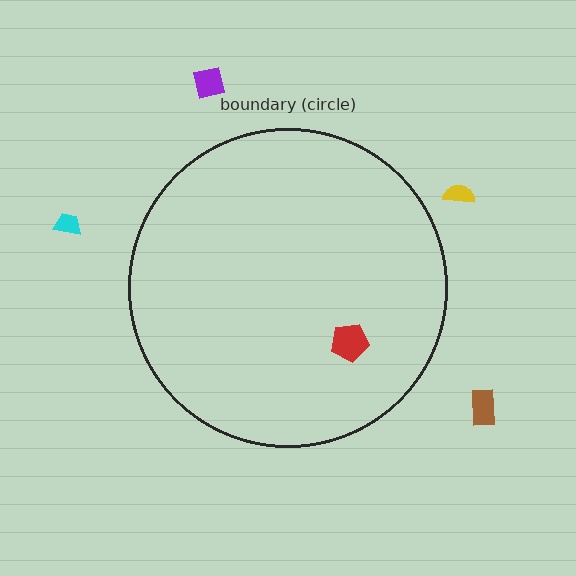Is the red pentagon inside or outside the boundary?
Inside.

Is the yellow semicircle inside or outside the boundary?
Outside.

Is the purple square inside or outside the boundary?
Outside.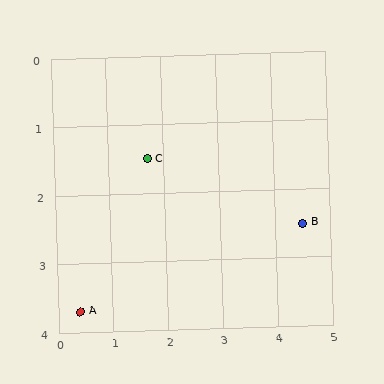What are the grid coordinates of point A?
Point A is at approximately (0.4, 3.7).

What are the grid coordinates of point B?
Point B is at approximately (4.5, 2.5).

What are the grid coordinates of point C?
Point C is at approximately (1.7, 1.5).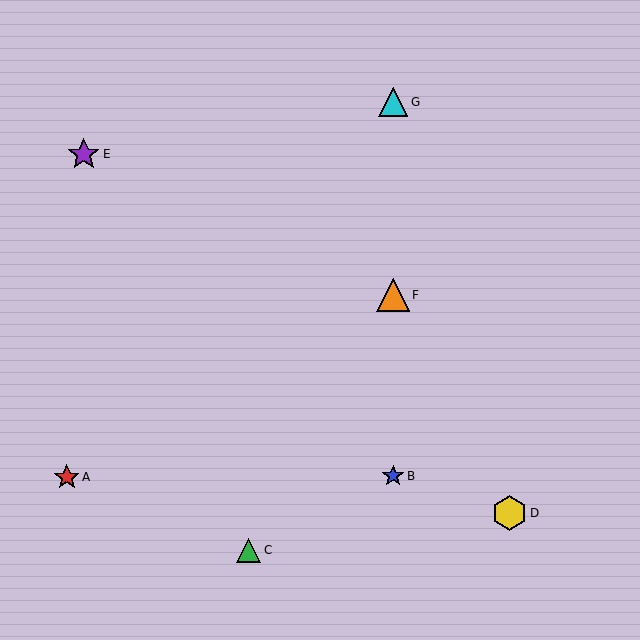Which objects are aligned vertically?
Objects B, F, G are aligned vertically.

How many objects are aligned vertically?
3 objects (B, F, G) are aligned vertically.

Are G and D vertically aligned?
No, G is at x≈393 and D is at x≈510.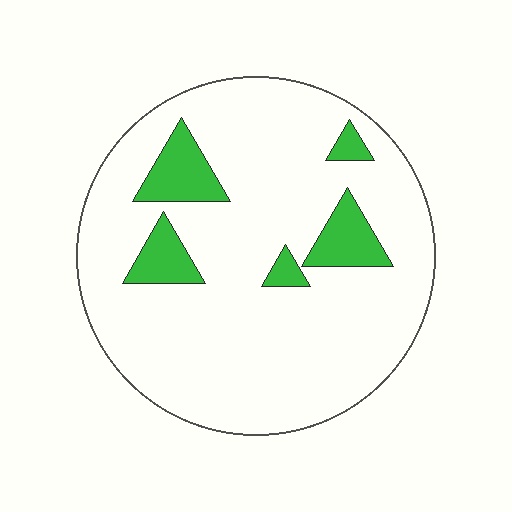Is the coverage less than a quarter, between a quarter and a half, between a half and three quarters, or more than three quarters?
Less than a quarter.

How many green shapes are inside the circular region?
5.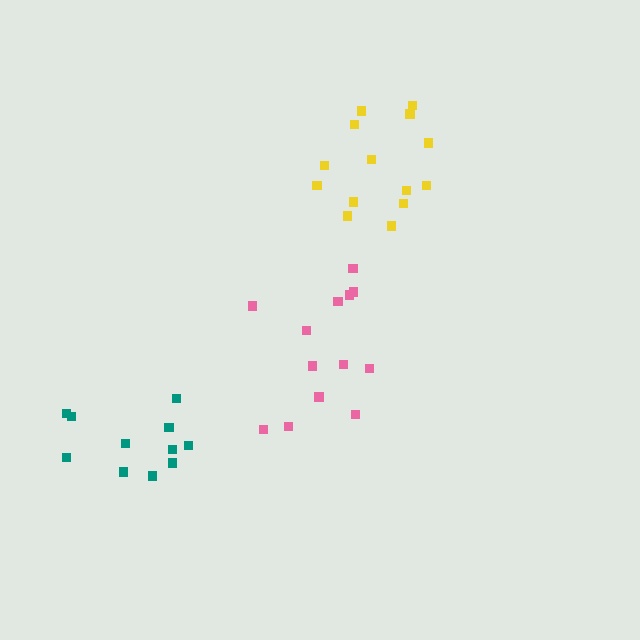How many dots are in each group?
Group 1: 13 dots, Group 2: 11 dots, Group 3: 14 dots (38 total).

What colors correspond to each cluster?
The clusters are colored: pink, teal, yellow.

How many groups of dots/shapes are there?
There are 3 groups.